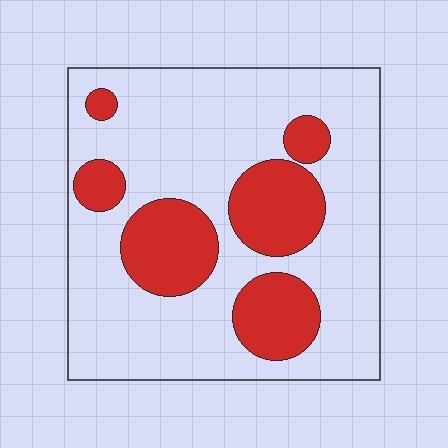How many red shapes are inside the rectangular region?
6.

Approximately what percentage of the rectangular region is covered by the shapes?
Approximately 25%.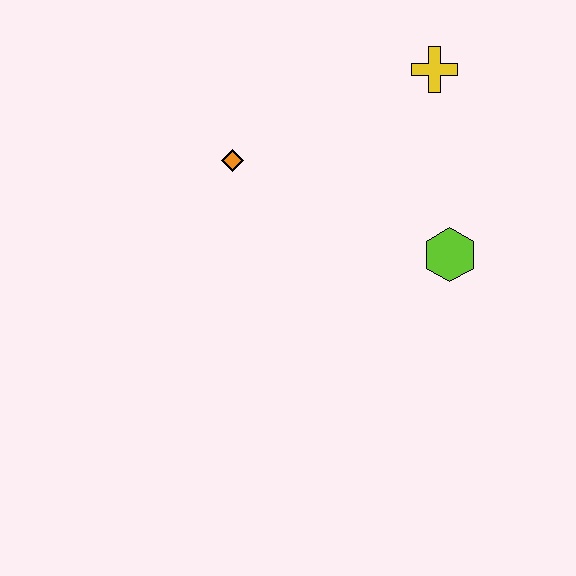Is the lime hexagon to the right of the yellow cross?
Yes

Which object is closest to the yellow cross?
The lime hexagon is closest to the yellow cross.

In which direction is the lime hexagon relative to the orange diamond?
The lime hexagon is to the right of the orange diamond.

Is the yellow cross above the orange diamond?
Yes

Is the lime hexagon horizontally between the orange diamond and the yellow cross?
No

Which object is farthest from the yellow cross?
The orange diamond is farthest from the yellow cross.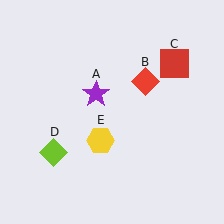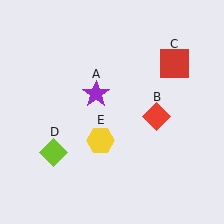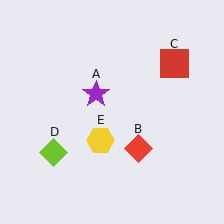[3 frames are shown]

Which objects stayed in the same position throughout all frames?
Purple star (object A) and red square (object C) and lime diamond (object D) and yellow hexagon (object E) remained stationary.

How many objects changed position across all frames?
1 object changed position: red diamond (object B).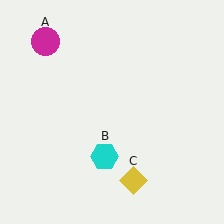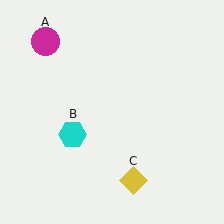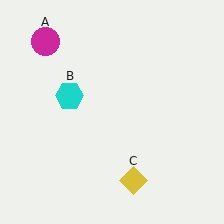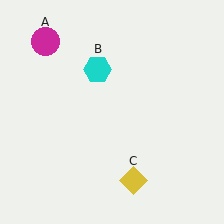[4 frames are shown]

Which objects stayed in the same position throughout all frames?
Magenta circle (object A) and yellow diamond (object C) remained stationary.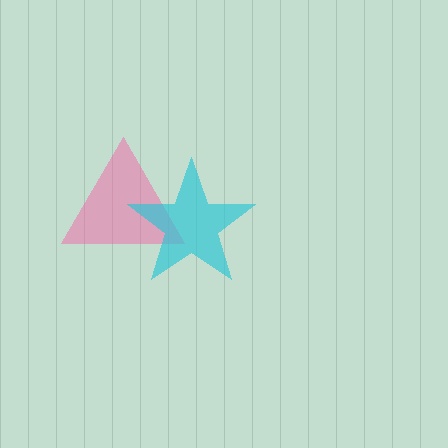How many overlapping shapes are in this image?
There are 2 overlapping shapes in the image.